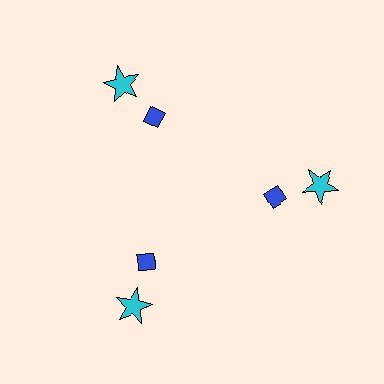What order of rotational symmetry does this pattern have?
This pattern has 3-fold rotational symmetry.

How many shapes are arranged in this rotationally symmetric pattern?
There are 6 shapes, arranged in 3 groups of 2.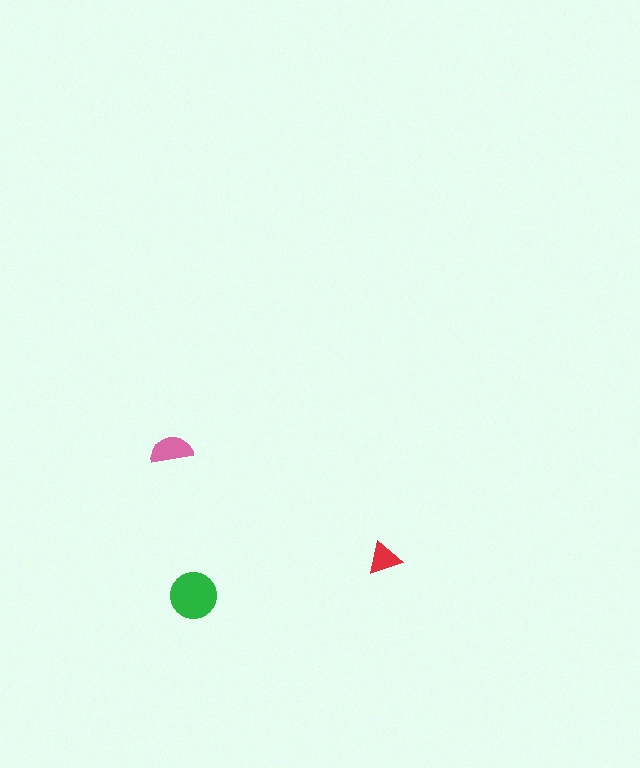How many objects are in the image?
There are 3 objects in the image.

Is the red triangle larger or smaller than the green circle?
Smaller.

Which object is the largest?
The green circle.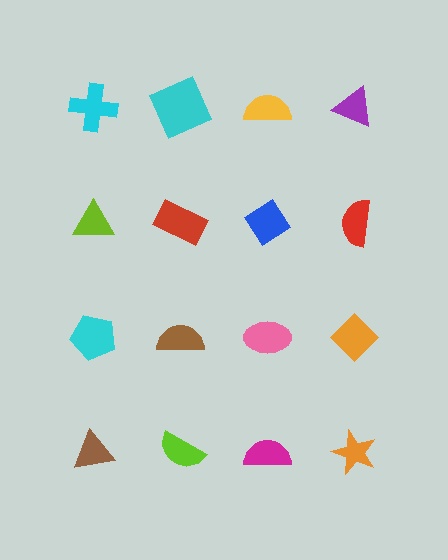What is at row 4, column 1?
A brown triangle.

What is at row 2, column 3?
A blue diamond.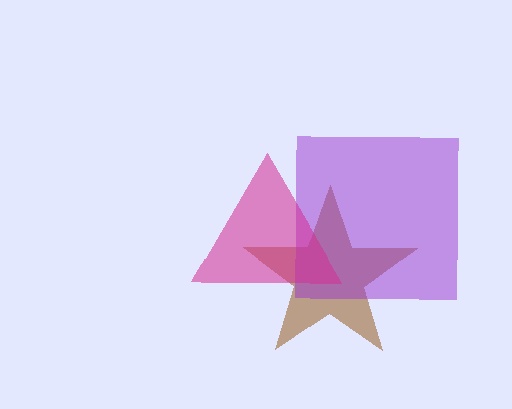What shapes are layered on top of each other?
The layered shapes are: a brown star, a purple square, a magenta triangle.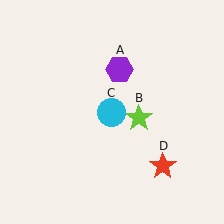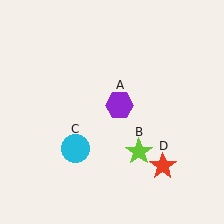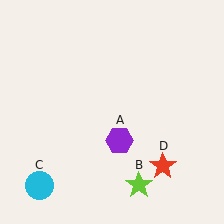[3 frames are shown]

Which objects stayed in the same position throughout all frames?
Red star (object D) remained stationary.